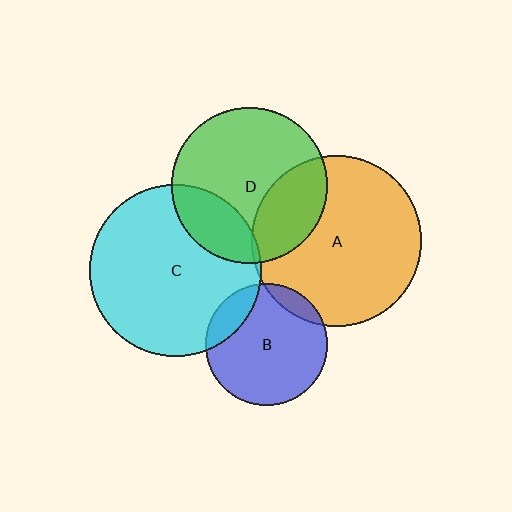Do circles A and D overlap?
Yes.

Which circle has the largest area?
Circle C (cyan).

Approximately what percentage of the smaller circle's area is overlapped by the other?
Approximately 30%.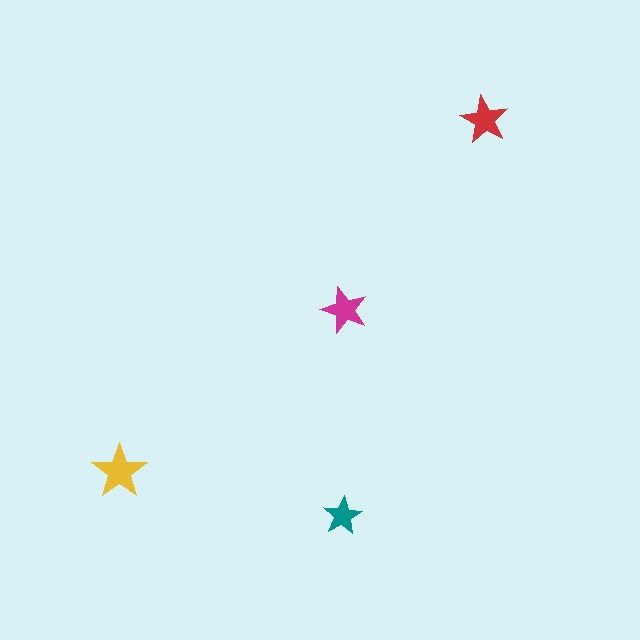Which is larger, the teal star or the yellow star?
The yellow one.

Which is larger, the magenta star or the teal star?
The magenta one.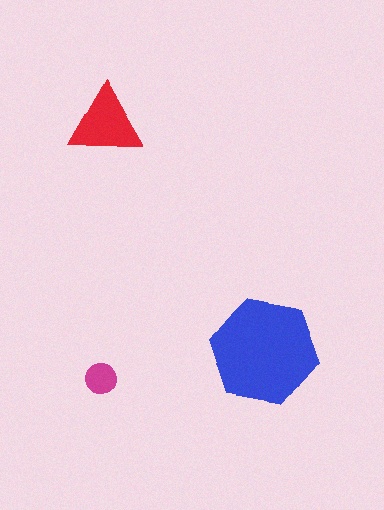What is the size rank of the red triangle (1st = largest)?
2nd.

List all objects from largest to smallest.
The blue hexagon, the red triangle, the magenta circle.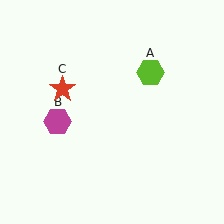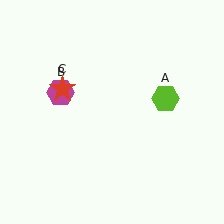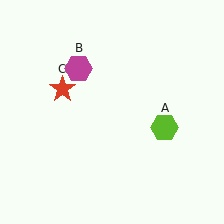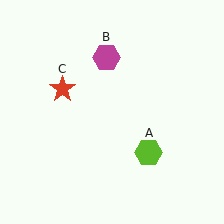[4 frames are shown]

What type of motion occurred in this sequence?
The lime hexagon (object A), magenta hexagon (object B) rotated clockwise around the center of the scene.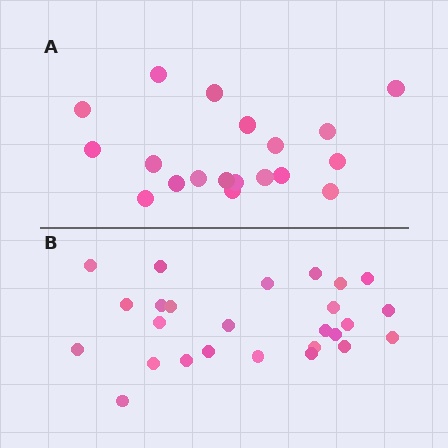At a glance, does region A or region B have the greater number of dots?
Region B (the bottom region) has more dots.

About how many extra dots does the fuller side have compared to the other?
Region B has roughly 8 or so more dots than region A.